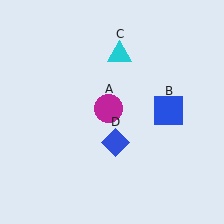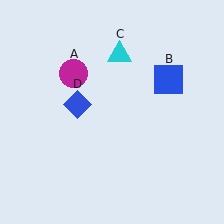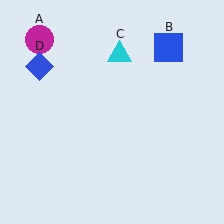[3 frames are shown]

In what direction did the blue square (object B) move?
The blue square (object B) moved up.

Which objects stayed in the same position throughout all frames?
Cyan triangle (object C) remained stationary.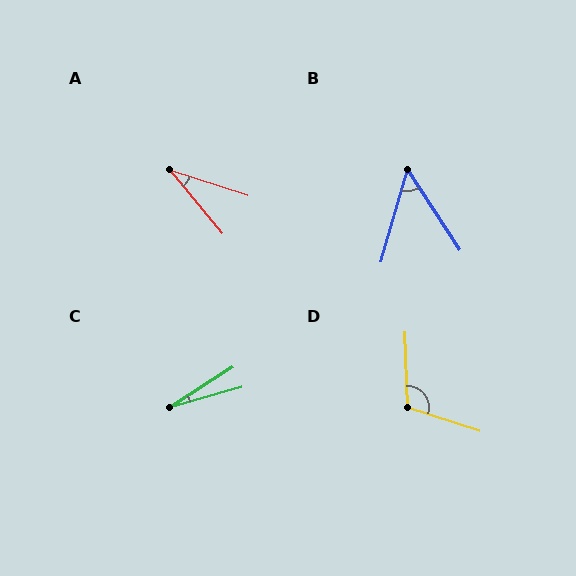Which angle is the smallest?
C, at approximately 17 degrees.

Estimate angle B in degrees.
Approximately 49 degrees.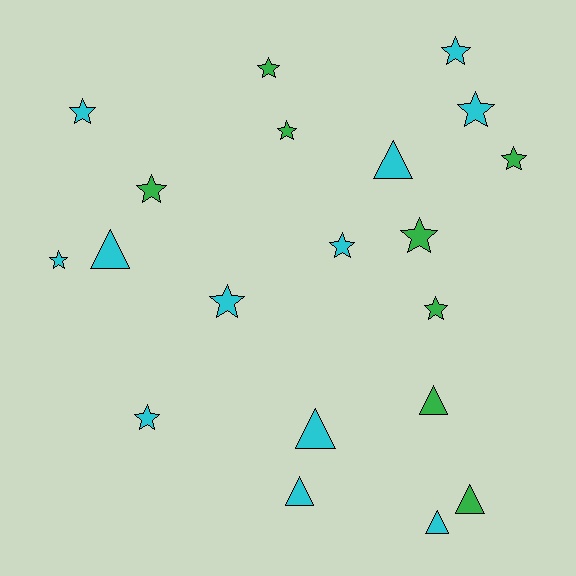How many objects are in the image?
There are 20 objects.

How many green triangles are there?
There are 2 green triangles.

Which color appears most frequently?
Cyan, with 12 objects.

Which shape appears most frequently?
Star, with 13 objects.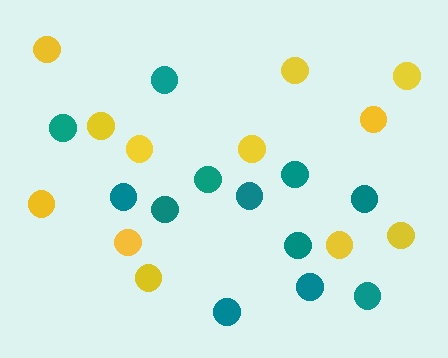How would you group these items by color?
There are 2 groups: one group of teal circles (12) and one group of yellow circles (12).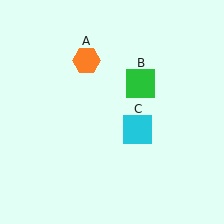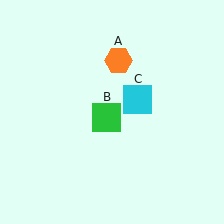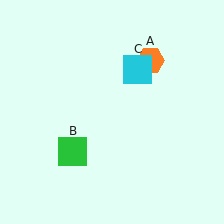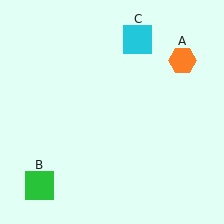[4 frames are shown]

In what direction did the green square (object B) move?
The green square (object B) moved down and to the left.